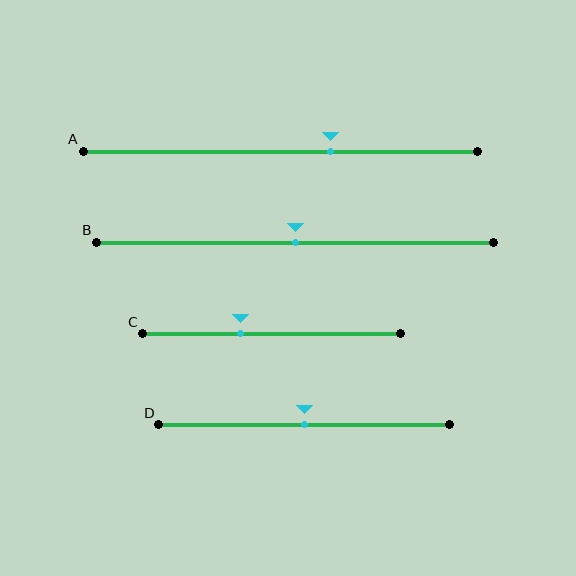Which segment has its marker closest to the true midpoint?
Segment B has its marker closest to the true midpoint.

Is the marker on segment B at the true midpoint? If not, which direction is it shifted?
Yes, the marker on segment B is at the true midpoint.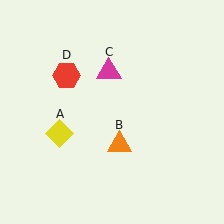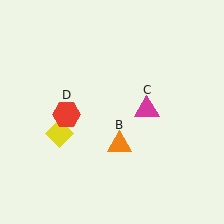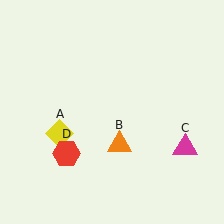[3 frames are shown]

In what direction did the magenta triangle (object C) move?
The magenta triangle (object C) moved down and to the right.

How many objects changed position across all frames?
2 objects changed position: magenta triangle (object C), red hexagon (object D).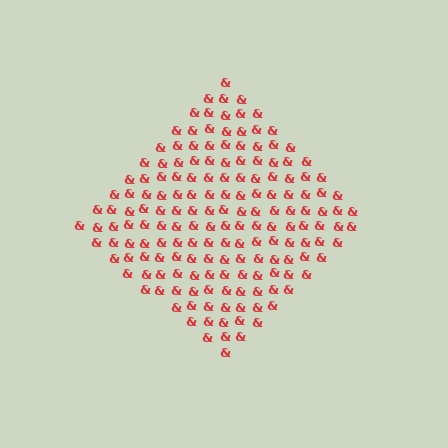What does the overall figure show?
The overall figure shows a diamond.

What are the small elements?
The small elements are ampersands.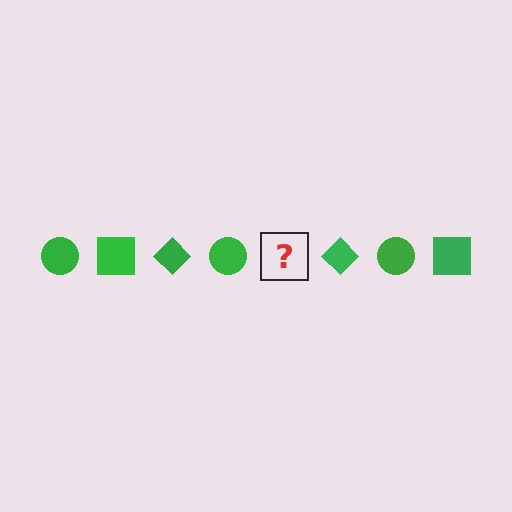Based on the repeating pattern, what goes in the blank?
The blank should be a green square.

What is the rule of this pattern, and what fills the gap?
The rule is that the pattern cycles through circle, square, diamond shapes in green. The gap should be filled with a green square.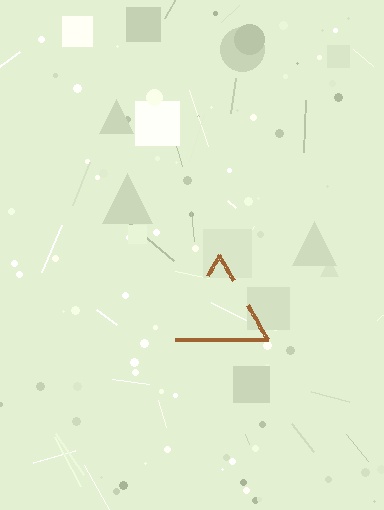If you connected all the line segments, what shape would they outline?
They would outline a triangle.